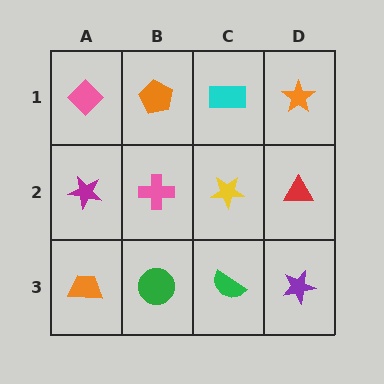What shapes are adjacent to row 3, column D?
A red triangle (row 2, column D), a green semicircle (row 3, column C).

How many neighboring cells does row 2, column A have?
3.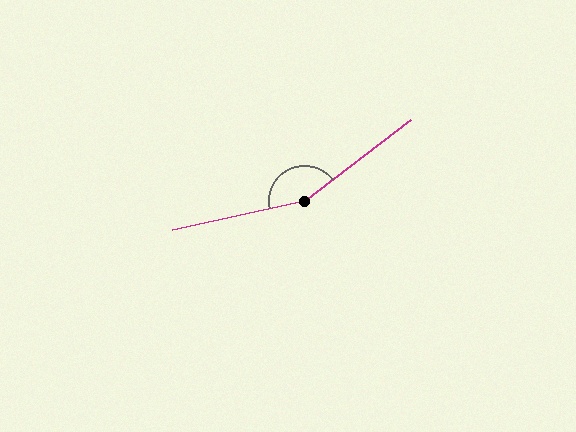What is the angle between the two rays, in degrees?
Approximately 155 degrees.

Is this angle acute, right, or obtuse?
It is obtuse.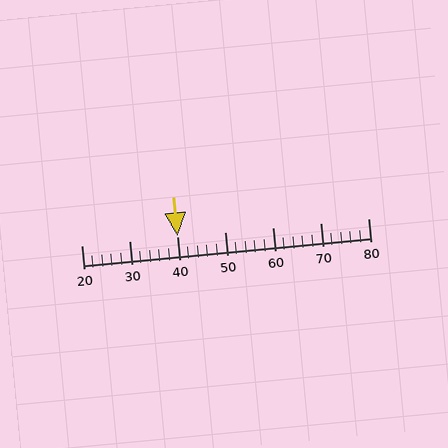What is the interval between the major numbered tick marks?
The major tick marks are spaced 10 units apart.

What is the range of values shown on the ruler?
The ruler shows values from 20 to 80.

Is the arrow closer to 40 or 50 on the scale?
The arrow is closer to 40.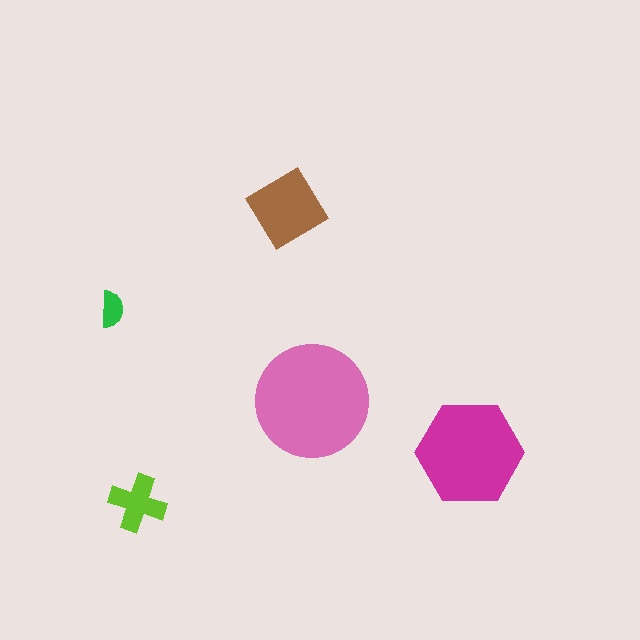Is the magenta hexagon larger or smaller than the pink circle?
Smaller.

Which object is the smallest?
The green semicircle.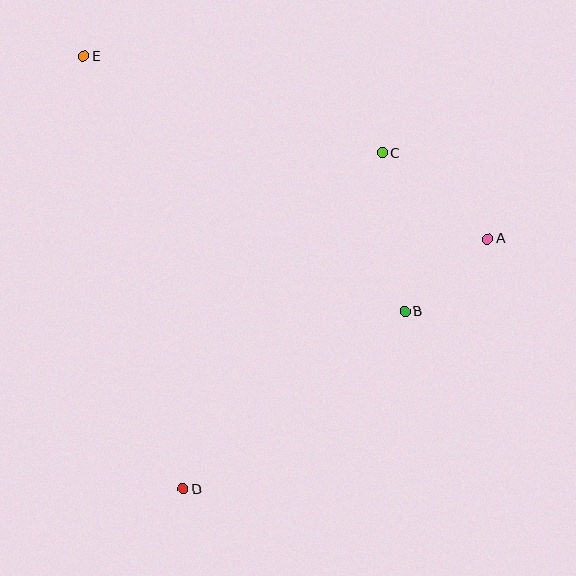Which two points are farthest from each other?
Points D and E are farthest from each other.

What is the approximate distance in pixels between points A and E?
The distance between A and E is approximately 444 pixels.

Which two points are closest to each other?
Points A and B are closest to each other.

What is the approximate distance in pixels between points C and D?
The distance between C and D is approximately 391 pixels.